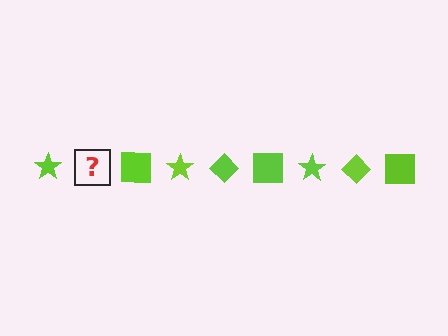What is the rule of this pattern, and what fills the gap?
The rule is that the pattern cycles through star, diamond, square shapes in lime. The gap should be filled with a lime diamond.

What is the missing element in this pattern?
The missing element is a lime diamond.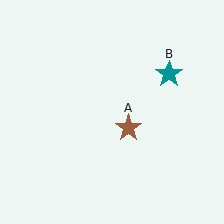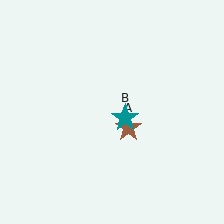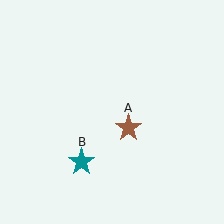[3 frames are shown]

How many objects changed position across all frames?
1 object changed position: teal star (object B).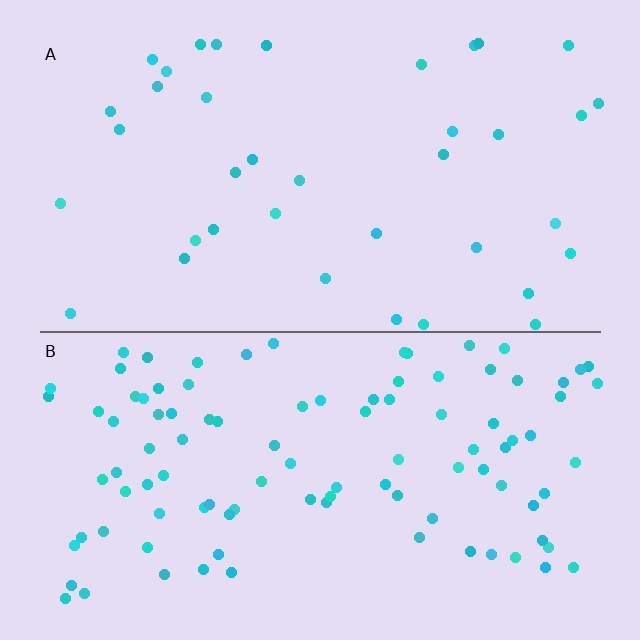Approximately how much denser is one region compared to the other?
Approximately 2.7× — region B over region A.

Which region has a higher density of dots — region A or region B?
B (the bottom).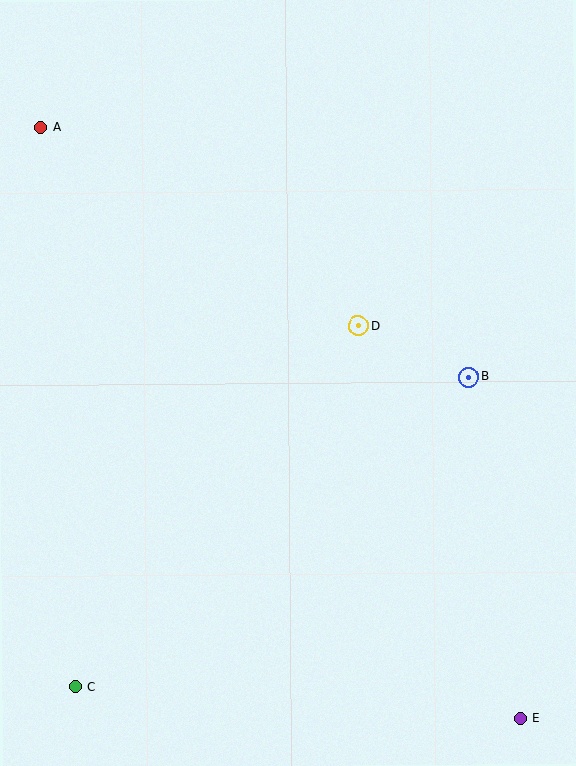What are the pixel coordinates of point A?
Point A is at (41, 127).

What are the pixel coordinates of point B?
Point B is at (469, 377).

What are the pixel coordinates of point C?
Point C is at (76, 687).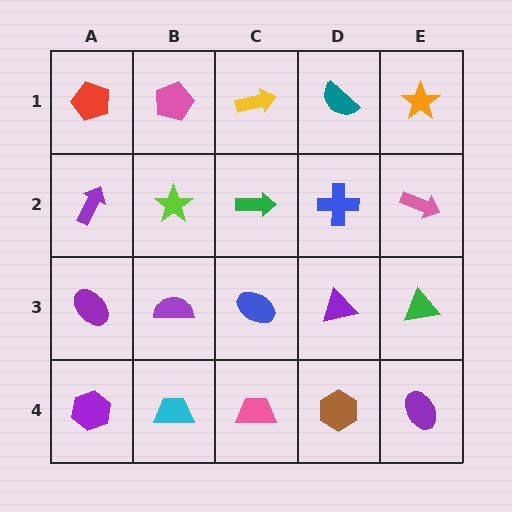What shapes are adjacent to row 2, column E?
An orange star (row 1, column E), a green triangle (row 3, column E), a blue cross (row 2, column D).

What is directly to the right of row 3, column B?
A blue ellipse.